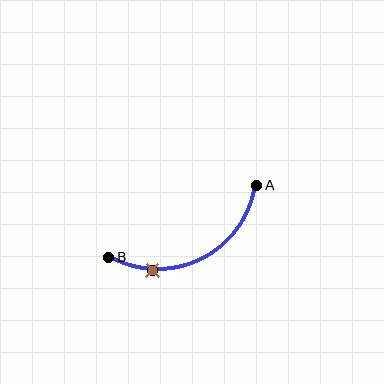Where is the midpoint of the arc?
The arc midpoint is the point on the curve farthest from the straight line joining A and B. It sits below that line.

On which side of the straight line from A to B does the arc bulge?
The arc bulges below the straight line connecting A and B.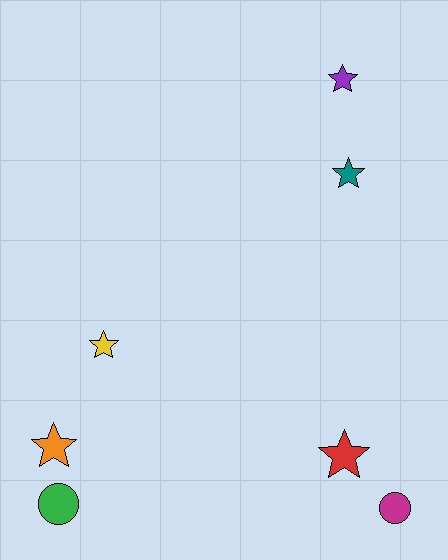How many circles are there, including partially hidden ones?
There are 2 circles.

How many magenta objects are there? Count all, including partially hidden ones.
There is 1 magenta object.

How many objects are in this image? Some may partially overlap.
There are 7 objects.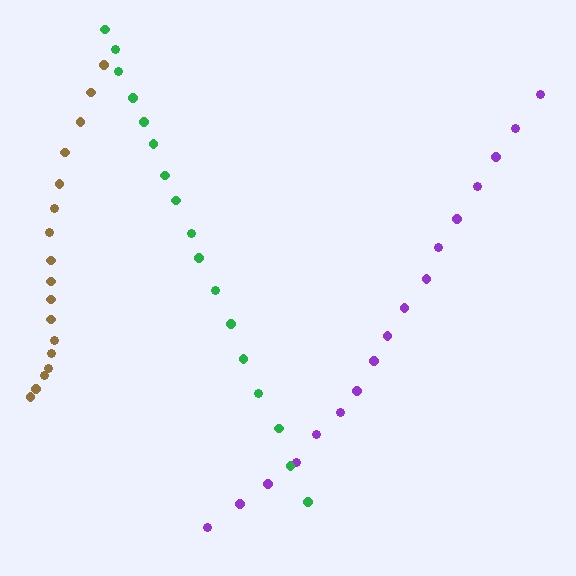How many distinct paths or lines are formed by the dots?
There are 3 distinct paths.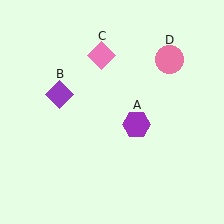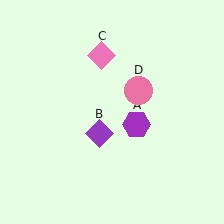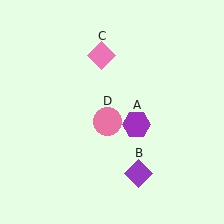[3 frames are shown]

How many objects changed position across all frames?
2 objects changed position: purple diamond (object B), pink circle (object D).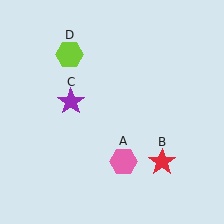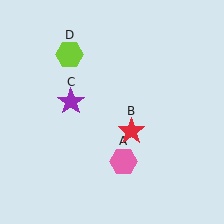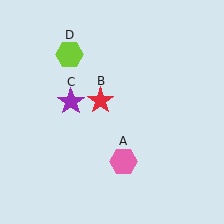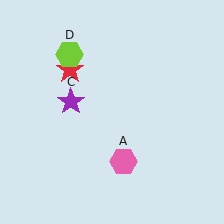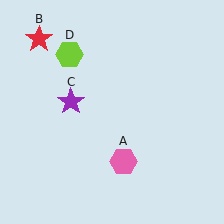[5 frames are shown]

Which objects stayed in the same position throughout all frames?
Pink hexagon (object A) and purple star (object C) and lime hexagon (object D) remained stationary.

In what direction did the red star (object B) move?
The red star (object B) moved up and to the left.